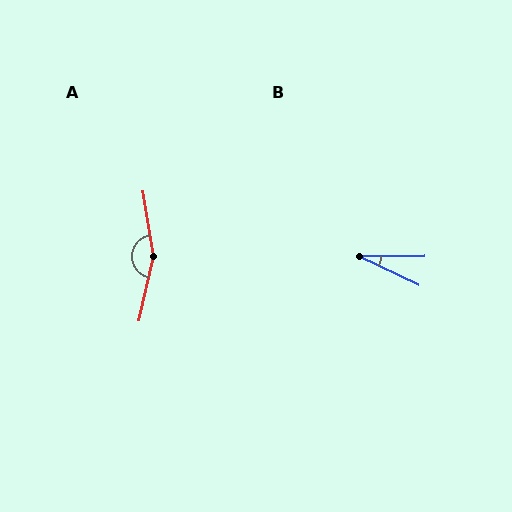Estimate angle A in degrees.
Approximately 158 degrees.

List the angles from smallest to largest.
B (26°), A (158°).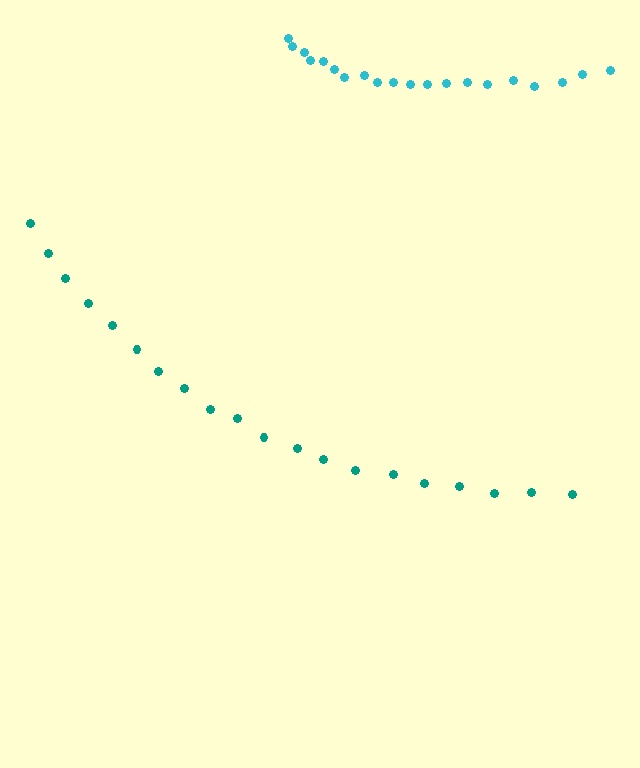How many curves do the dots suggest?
There are 2 distinct paths.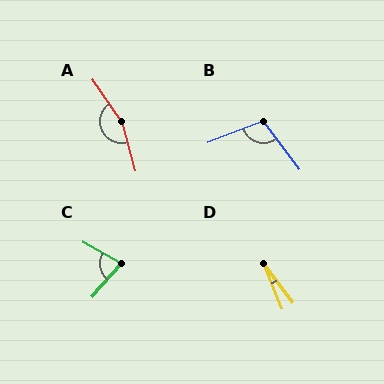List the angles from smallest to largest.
D (15°), C (79°), B (106°), A (161°).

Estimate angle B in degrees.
Approximately 106 degrees.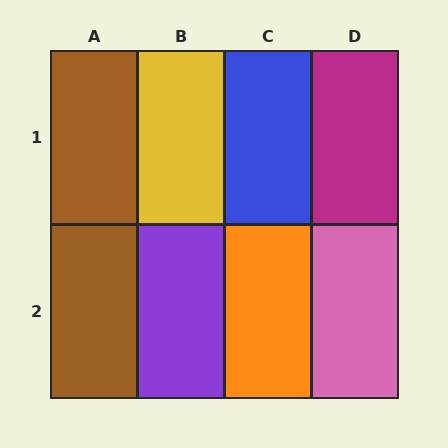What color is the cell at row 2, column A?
Brown.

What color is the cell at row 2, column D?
Pink.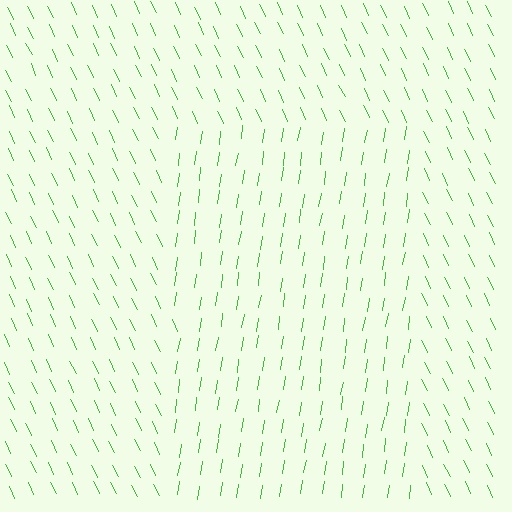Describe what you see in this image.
The image is filled with small green line segments. A rectangle region in the image has lines oriented differently from the surrounding lines, creating a visible texture boundary.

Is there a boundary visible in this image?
Yes, there is a texture boundary formed by a change in line orientation.